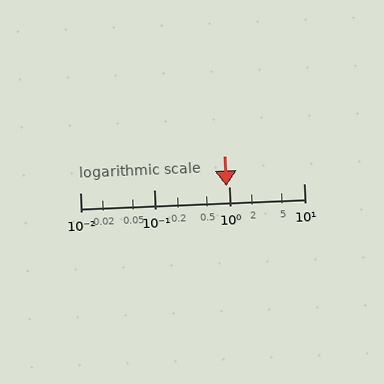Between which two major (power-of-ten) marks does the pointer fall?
The pointer is between 0.1 and 1.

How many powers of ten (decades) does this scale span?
The scale spans 3 decades, from 0.01 to 10.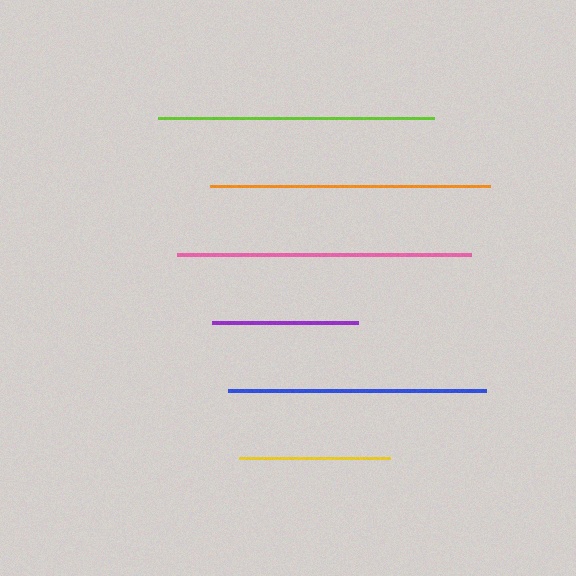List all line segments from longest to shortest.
From longest to shortest: pink, orange, lime, blue, yellow, purple.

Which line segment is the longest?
The pink line is the longest at approximately 294 pixels.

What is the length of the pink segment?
The pink segment is approximately 294 pixels long.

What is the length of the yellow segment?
The yellow segment is approximately 151 pixels long.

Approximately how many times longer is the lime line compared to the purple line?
The lime line is approximately 1.9 times the length of the purple line.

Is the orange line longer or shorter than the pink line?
The pink line is longer than the orange line.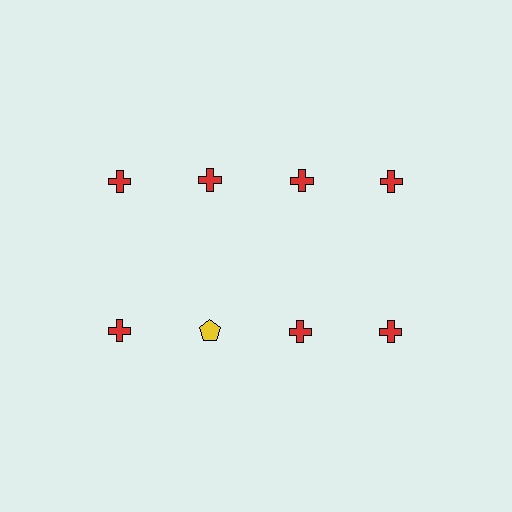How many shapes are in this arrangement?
There are 8 shapes arranged in a grid pattern.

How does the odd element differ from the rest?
It differs in both color (yellow instead of red) and shape (pentagon instead of cross).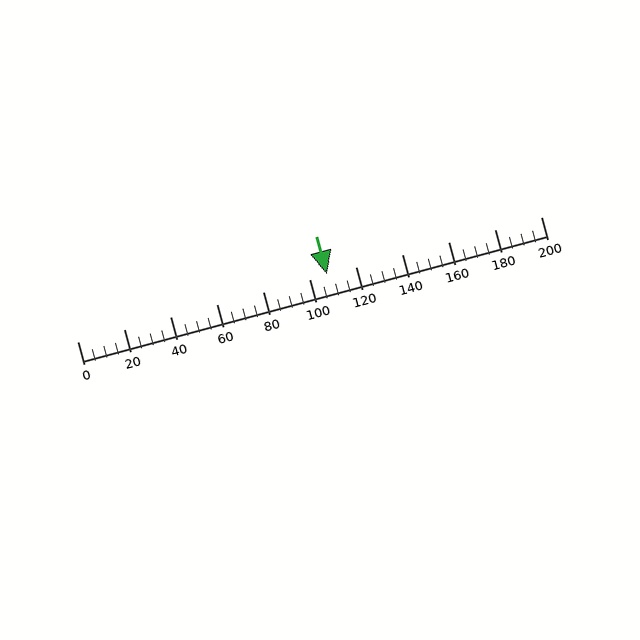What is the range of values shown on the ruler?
The ruler shows values from 0 to 200.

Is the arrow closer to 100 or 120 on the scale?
The arrow is closer to 100.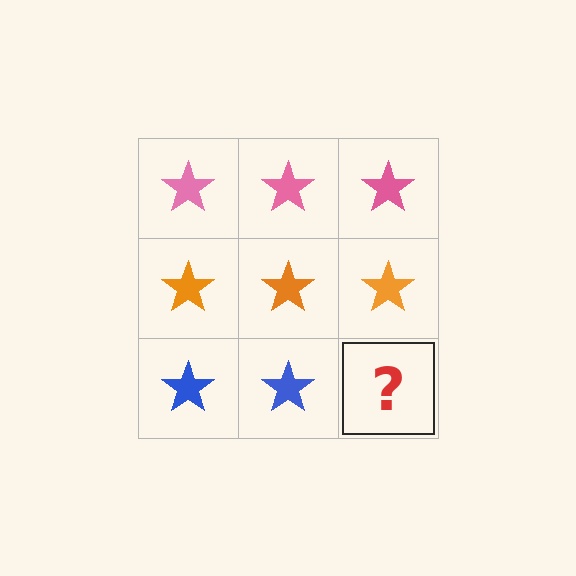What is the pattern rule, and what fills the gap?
The rule is that each row has a consistent color. The gap should be filled with a blue star.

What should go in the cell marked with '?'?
The missing cell should contain a blue star.